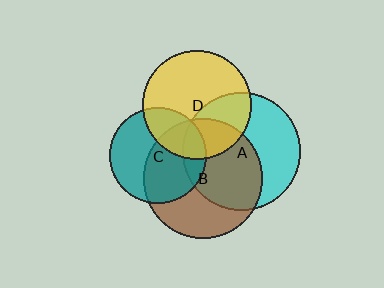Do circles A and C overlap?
Yes.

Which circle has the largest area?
Circle B (brown).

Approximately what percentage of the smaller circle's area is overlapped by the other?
Approximately 15%.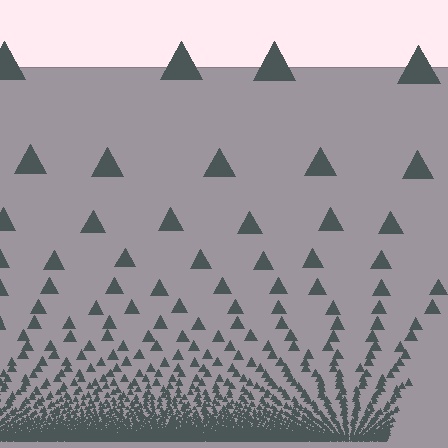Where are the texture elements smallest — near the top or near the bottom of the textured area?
Near the bottom.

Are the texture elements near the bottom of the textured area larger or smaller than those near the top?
Smaller. The gradient is inverted — elements near the bottom are smaller and denser.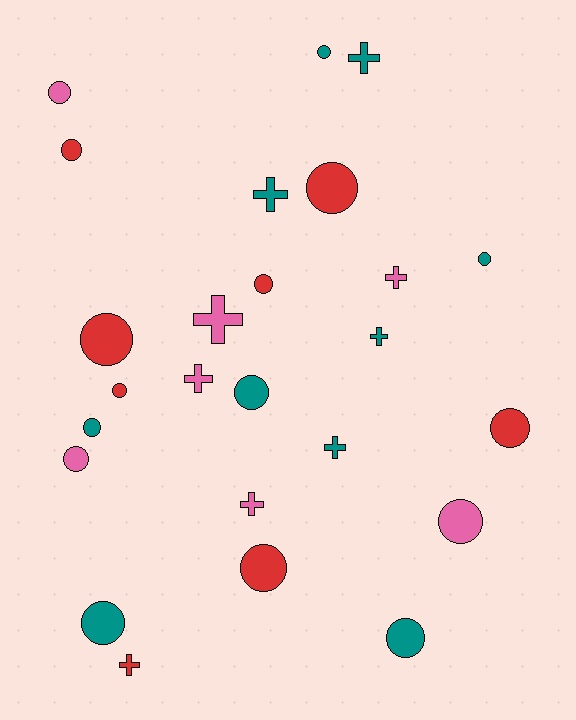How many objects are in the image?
There are 25 objects.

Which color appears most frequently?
Teal, with 10 objects.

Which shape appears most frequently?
Circle, with 16 objects.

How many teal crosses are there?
There are 4 teal crosses.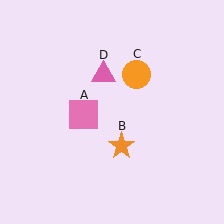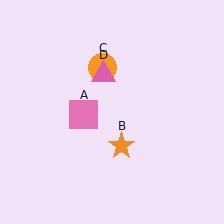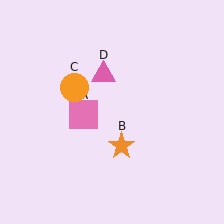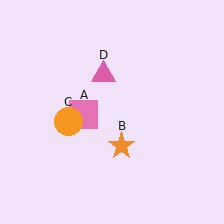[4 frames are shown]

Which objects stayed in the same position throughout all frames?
Pink square (object A) and orange star (object B) and pink triangle (object D) remained stationary.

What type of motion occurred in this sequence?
The orange circle (object C) rotated counterclockwise around the center of the scene.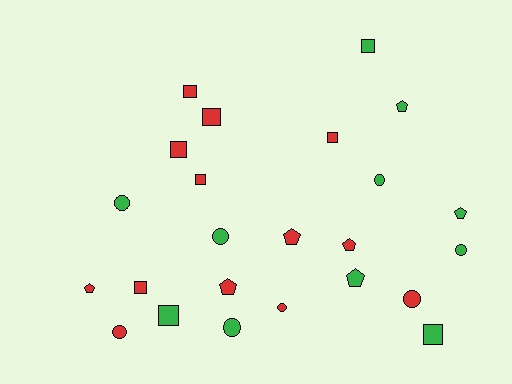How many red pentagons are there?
There are 4 red pentagons.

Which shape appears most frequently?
Square, with 9 objects.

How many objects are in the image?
There are 24 objects.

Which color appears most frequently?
Red, with 13 objects.